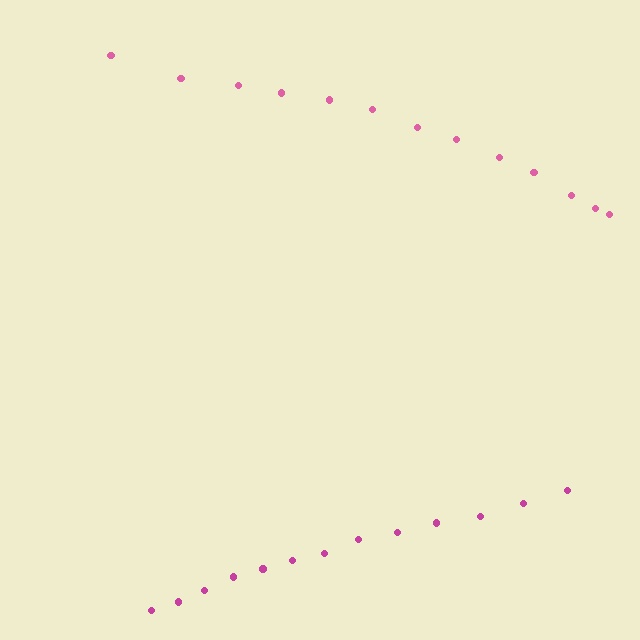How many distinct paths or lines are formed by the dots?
There are 2 distinct paths.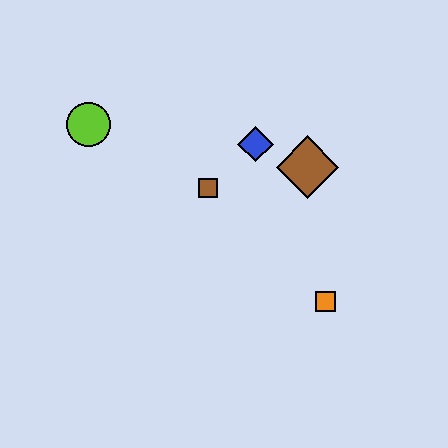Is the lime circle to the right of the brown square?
No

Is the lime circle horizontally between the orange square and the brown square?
No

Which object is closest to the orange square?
The brown diamond is closest to the orange square.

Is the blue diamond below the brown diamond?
No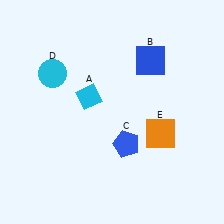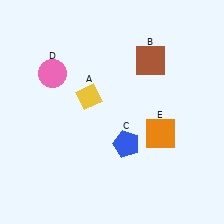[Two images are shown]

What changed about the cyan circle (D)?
In Image 1, D is cyan. In Image 2, it changed to pink.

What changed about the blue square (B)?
In Image 1, B is blue. In Image 2, it changed to brown.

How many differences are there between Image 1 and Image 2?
There are 3 differences between the two images.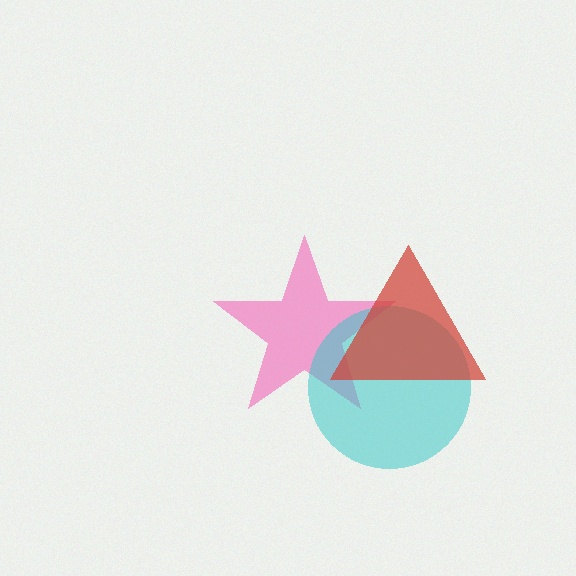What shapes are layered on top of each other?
The layered shapes are: a pink star, a cyan circle, a red triangle.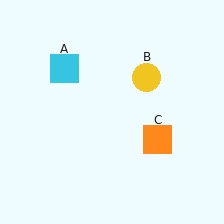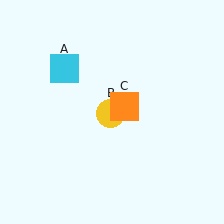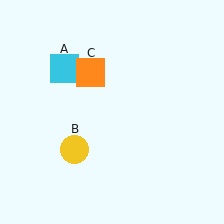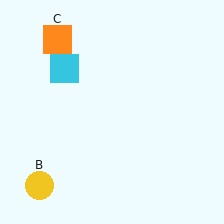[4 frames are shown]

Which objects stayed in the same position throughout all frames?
Cyan square (object A) remained stationary.